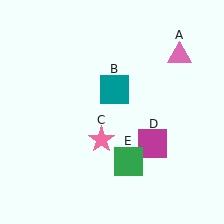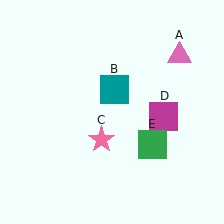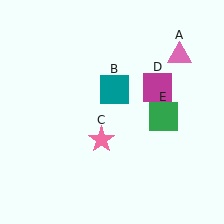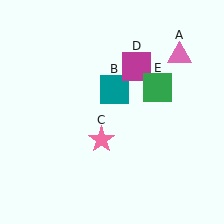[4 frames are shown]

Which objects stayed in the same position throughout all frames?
Pink triangle (object A) and teal square (object B) and pink star (object C) remained stationary.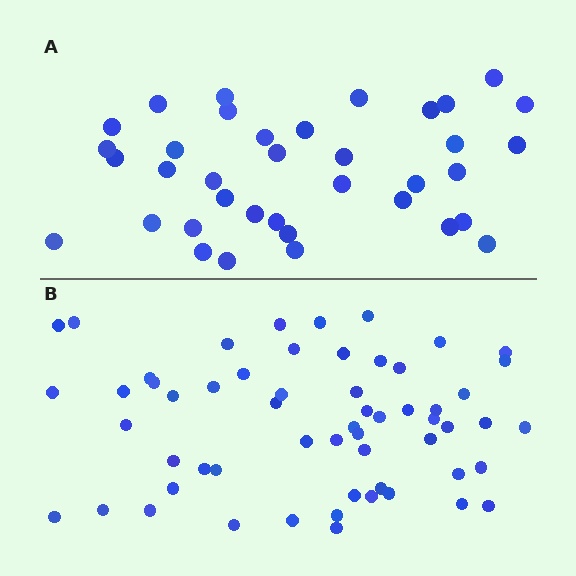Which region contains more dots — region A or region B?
Region B (the bottom region) has more dots.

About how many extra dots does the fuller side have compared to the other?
Region B has approximately 20 more dots than region A.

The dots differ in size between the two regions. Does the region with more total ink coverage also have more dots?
No. Region A has more total ink coverage because its dots are larger, but region B actually contains more individual dots. Total area can be misleading — the number of items is what matters here.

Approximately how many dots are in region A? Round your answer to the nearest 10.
About 40 dots. (The exact count is 37, which rounds to 40.)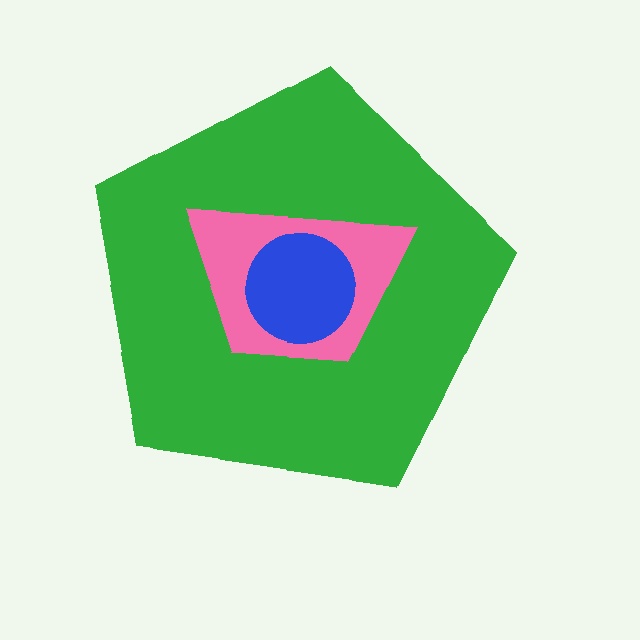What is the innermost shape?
The blue circle.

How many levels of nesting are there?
3.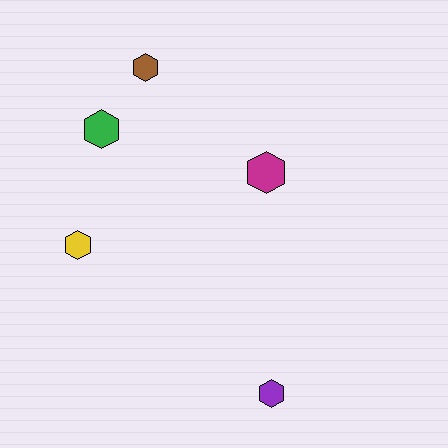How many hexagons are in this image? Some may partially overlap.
There are 5 hexagons.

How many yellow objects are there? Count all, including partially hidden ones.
There is 1 yellow object.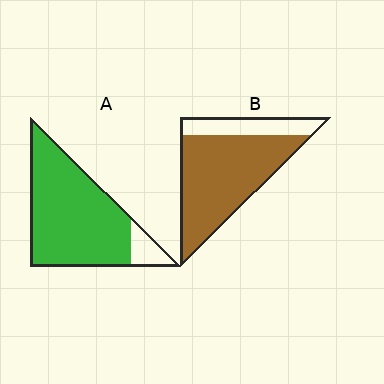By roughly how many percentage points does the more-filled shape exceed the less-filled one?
By roughly 10 percentage points (A over B).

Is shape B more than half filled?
Yes.